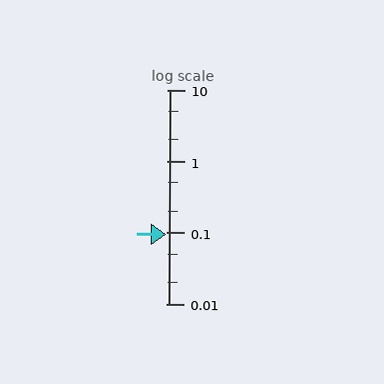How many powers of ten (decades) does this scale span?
The scale spans 3 decades, from 0.01 to 10.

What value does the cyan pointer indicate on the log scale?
The pointer indicates approximately 0.094.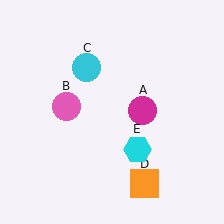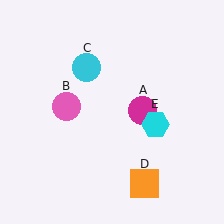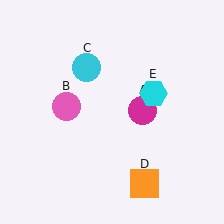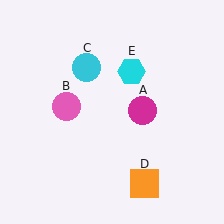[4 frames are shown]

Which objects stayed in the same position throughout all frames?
Magenta circle (object A) and pink circle (object B) and cyan circle (object C) and orange square (object D) remained stationary.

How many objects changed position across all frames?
1 object changed position: cyan hexagon (object E).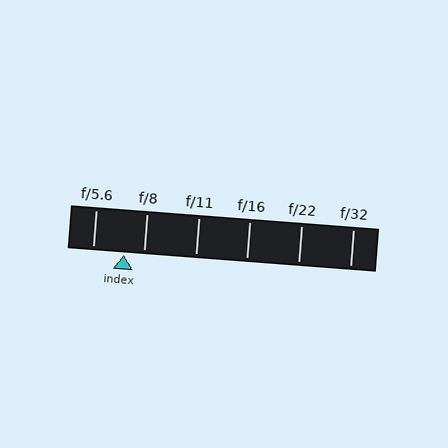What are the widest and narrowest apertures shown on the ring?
The widest aperture shown is f/5.6 and the narrowest is f/32.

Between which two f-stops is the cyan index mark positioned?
The index mark is between f/5.6 and f/8.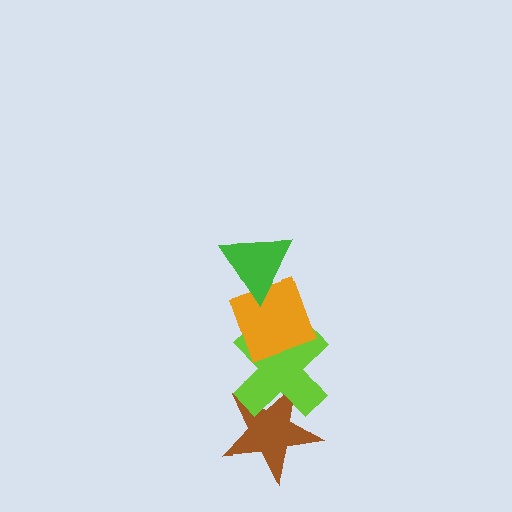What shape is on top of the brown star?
The lime cross is on top of the brown star.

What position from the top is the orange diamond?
The orange diamond is 2nd from the top.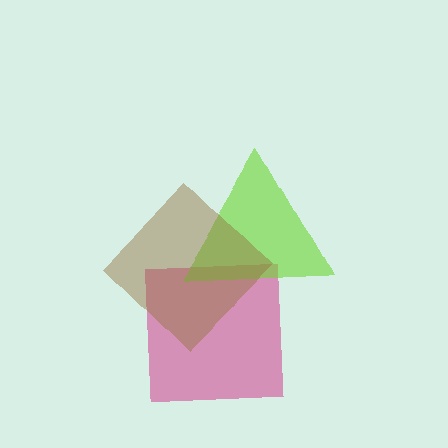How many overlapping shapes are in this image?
There are 3 overlapping shapes in the image.